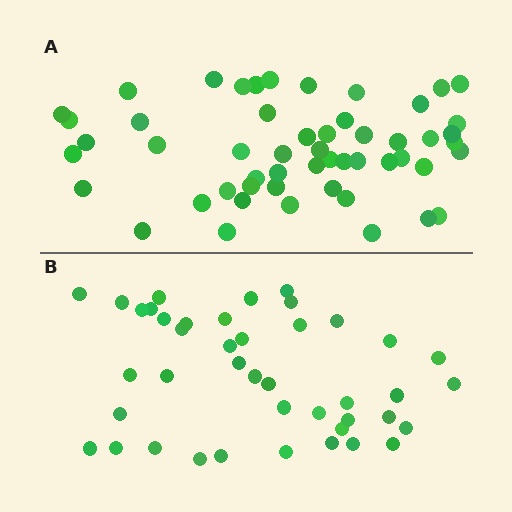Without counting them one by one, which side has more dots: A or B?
Region A (the top region) has more dots.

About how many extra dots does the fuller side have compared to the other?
Region A has roughly 12 or so more dots than region B.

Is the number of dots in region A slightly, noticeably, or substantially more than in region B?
Region A has noticeably more, but not dramatically so. The ratio is roughly 1.3 to 1.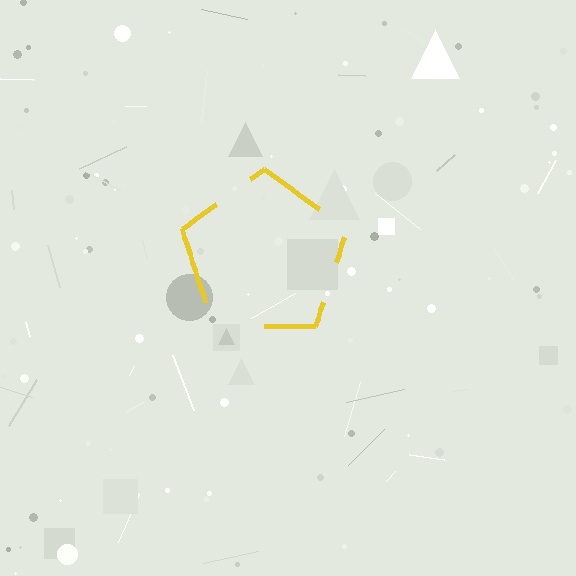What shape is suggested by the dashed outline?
The dashed outline suggests a pentagon.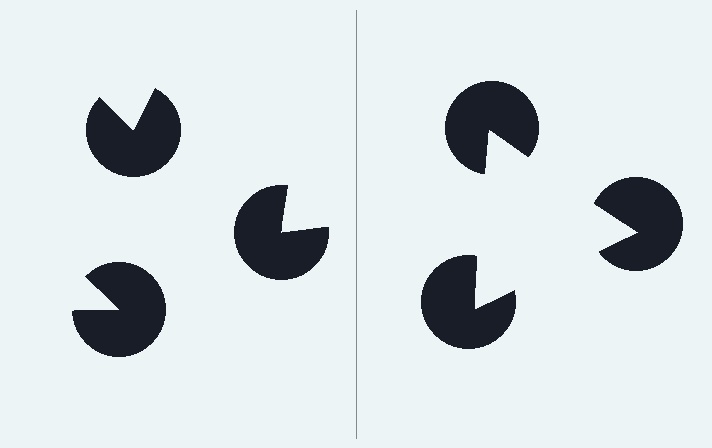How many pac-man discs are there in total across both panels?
6 — 3 on each side.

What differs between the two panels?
The pac-man discs are positioned identically on both sides; only the wedge orientations differ. On the right they align to a triangle; on the left they are misaligned.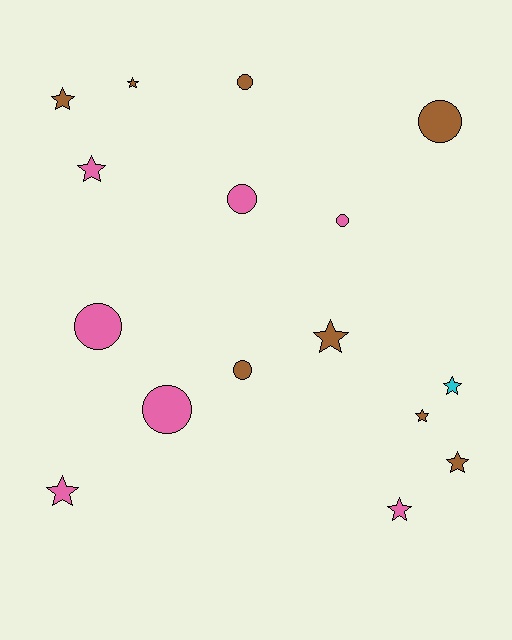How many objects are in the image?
There are 16 objects.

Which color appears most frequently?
Brown, with 8 objects.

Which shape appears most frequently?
Star, with 9 objects.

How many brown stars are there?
There are 5 brown stars.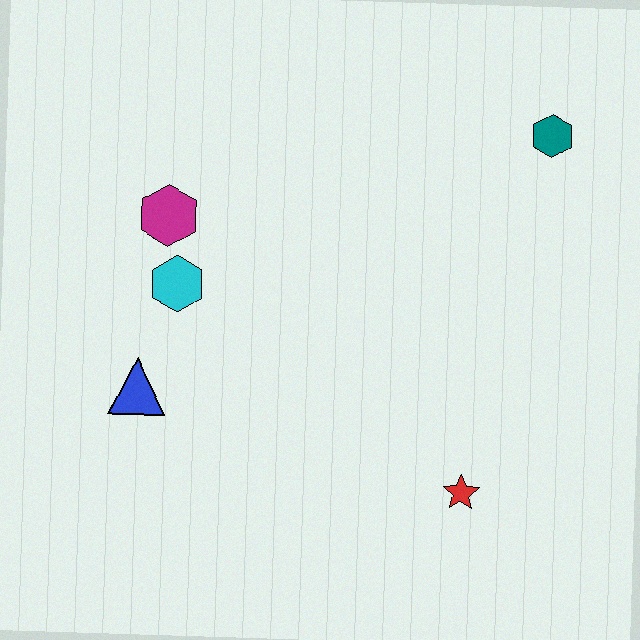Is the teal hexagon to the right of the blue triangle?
Yes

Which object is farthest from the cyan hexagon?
The teal hexagon is farthest from the cyan hexagon.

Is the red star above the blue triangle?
No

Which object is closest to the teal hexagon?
The red star is closest to the teal hexagon.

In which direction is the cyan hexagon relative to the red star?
The cyan hexagon is to the left of the red star.